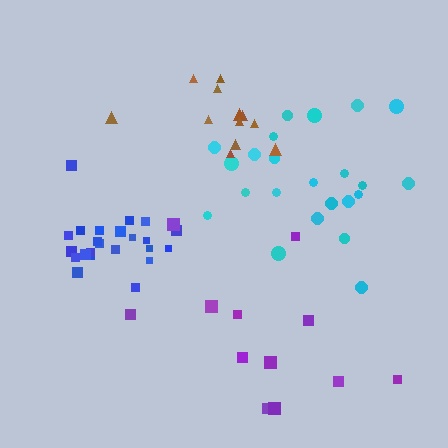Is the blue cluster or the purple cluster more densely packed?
Blue.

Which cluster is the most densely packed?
Blue.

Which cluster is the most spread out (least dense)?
Purple.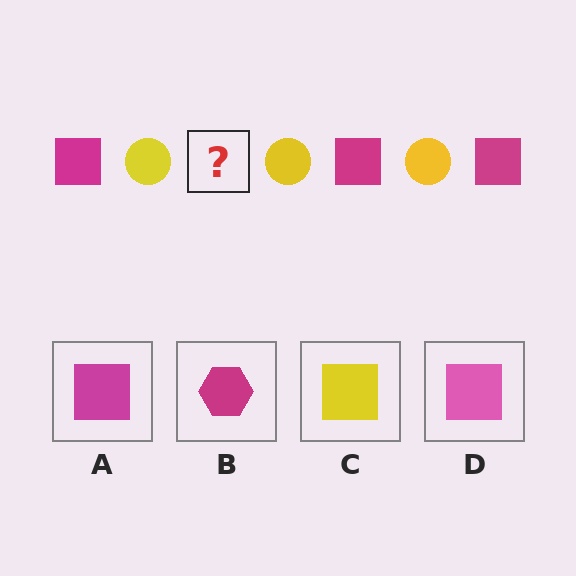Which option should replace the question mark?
Option A.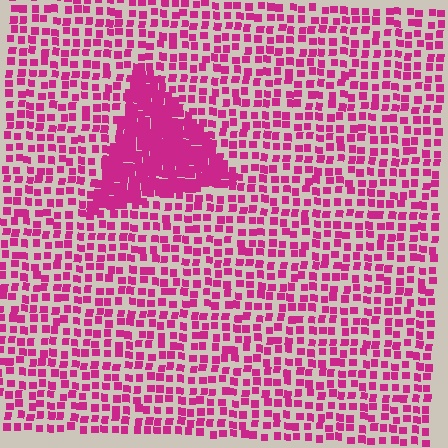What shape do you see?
I see a triangle.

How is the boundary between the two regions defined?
The boundary is defined by a change in element density (approximately 2.6x ratio). All elements are the same color, size, and shape.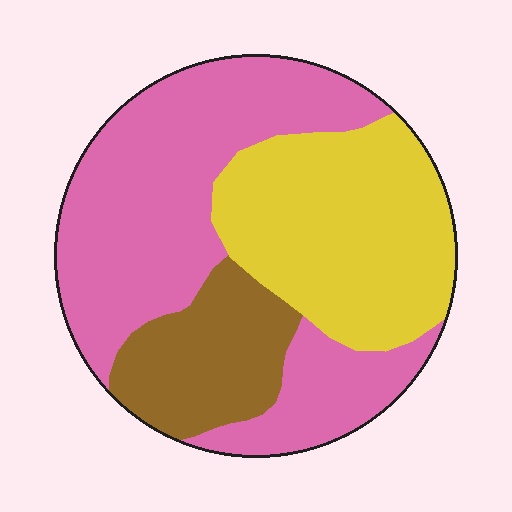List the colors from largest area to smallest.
From largest to smallest: pink, yellow, brown.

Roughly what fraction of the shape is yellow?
Yellow covers 33% of the shape.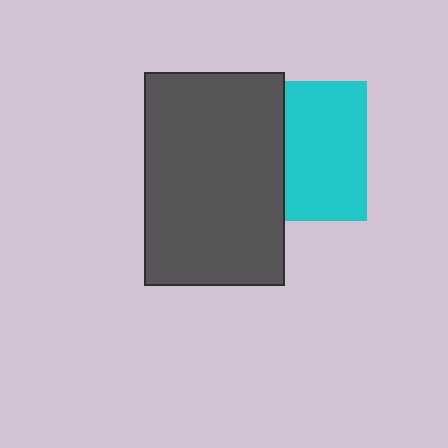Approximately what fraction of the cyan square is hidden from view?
Roughly 41% of the cyan square is hidden behind the dark gray rectangle.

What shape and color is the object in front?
The object in front is a dark gray rectangle.